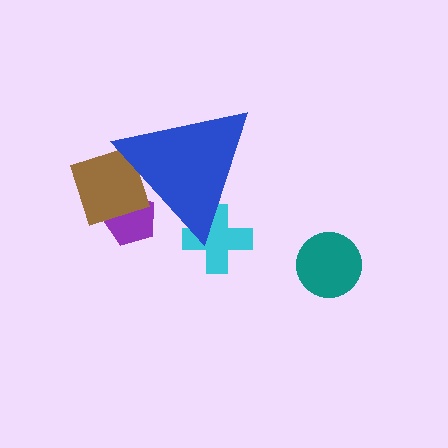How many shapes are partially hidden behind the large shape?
3 shapes are partially hidden.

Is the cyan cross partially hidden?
Yes, the cyan cross is partially hidden behind the blue triangle.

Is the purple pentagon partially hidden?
Yes, the purple pentagon is partially hidden behind the blue triangle.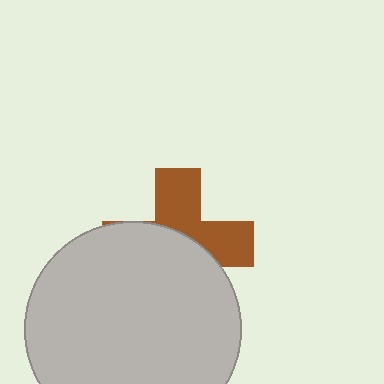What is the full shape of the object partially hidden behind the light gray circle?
The partially hidden object is a brown cross.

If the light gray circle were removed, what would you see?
You would see the complete brown cross.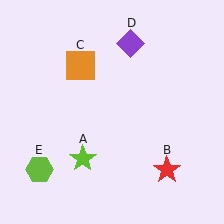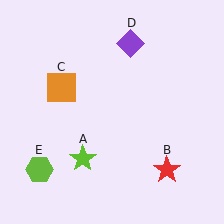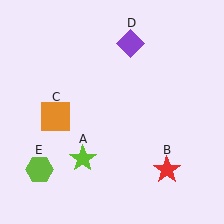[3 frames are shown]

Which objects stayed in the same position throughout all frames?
Lime star (object A) and red star (object B) and purple diamond (object D) and lime hexagon (object E) remained stationary.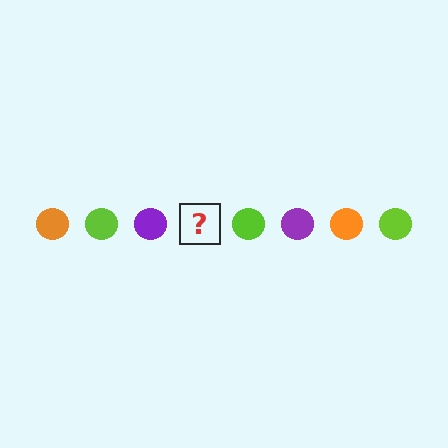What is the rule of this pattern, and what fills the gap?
The rule is that the pattern cycles through orange, lime, purple circles. The gap should be filled with an orange circle.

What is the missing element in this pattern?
The missing element is an orange circle.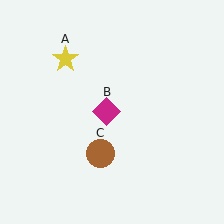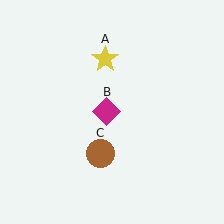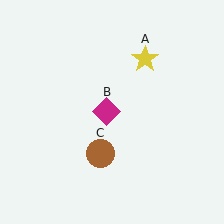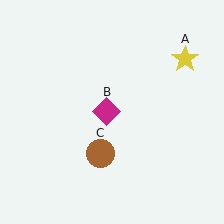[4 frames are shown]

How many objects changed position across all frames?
1 object changed position: yellow star (object A).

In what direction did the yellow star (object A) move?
The yellow star (object A) moved right.